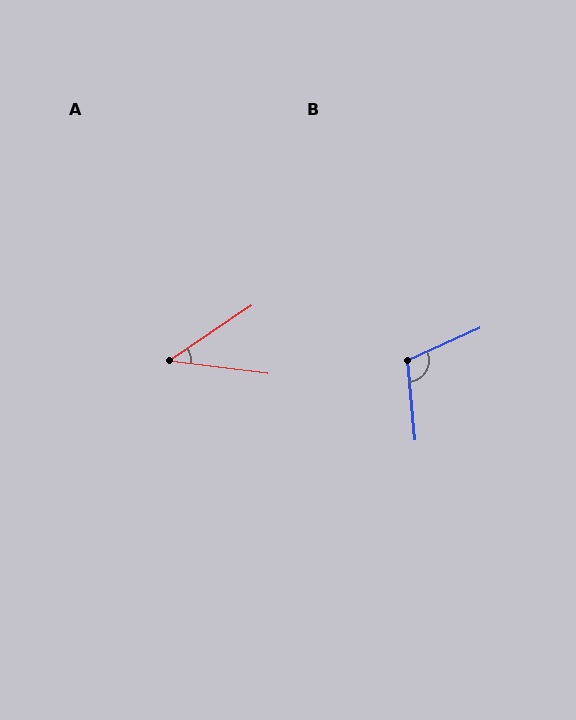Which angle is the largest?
B, at approximately 109 degrees.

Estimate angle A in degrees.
Approximately 41 degrees.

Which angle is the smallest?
A, at approximately 41 degrees.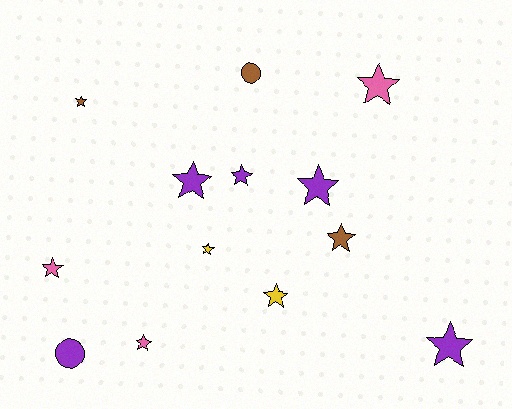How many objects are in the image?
There are 13 objects.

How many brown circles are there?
There is 1 brown circle.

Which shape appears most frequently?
Star, with 11 objects.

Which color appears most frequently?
Purple, with 5 objects.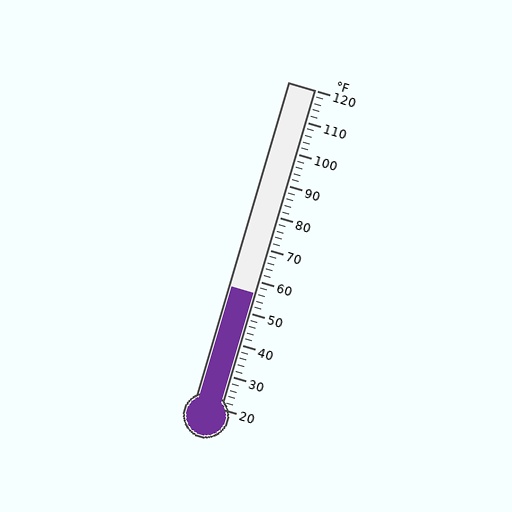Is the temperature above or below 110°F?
The temperature is below 110°F.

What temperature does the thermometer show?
The thermometer shows approximately 56°F.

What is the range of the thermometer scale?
The thermometer scale ranges from 20°F to 120°F.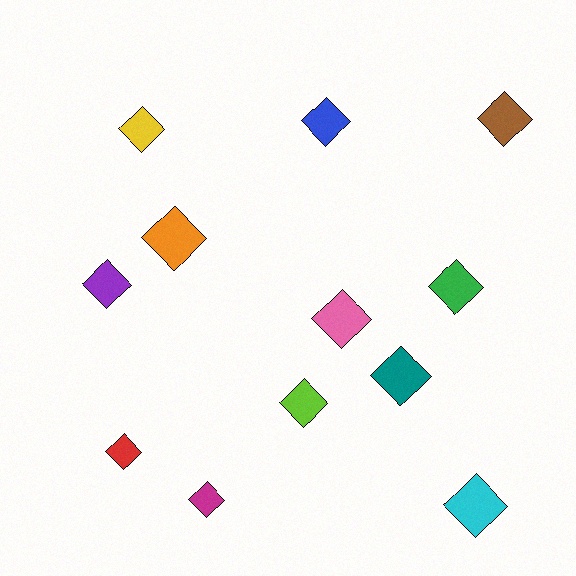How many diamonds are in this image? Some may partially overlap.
There are 12 diamonds.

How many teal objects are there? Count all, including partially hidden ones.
There is 1 teal object.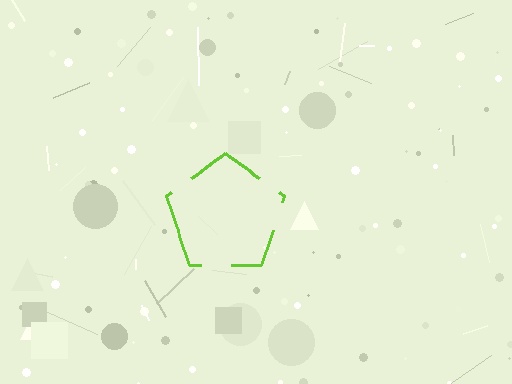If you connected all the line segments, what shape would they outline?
They would outline a pentagon.